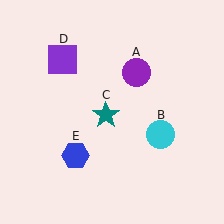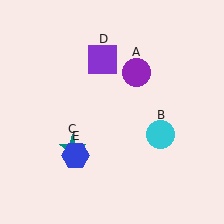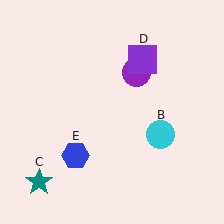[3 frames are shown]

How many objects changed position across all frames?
2 objects changed position: teal star (object C), purple square (object D).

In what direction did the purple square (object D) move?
The purple square (object D) moved right.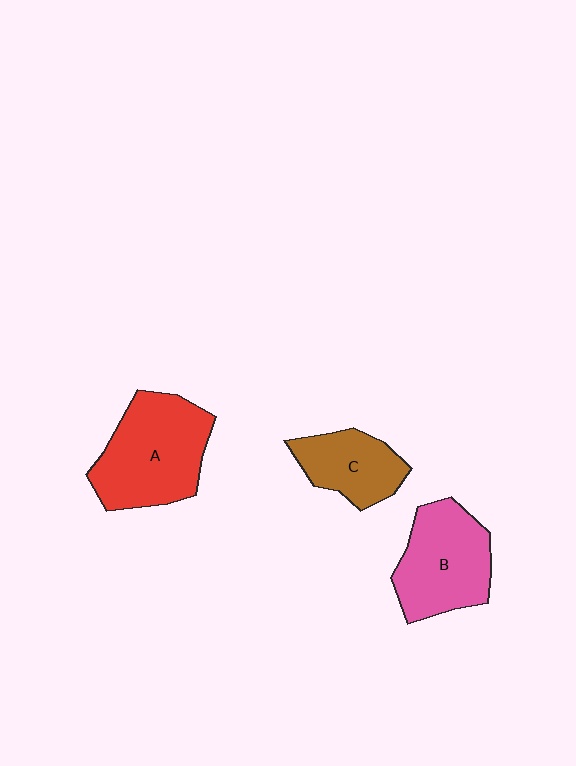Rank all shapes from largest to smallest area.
From largest to smallest: A (red), B (pink), C (brown).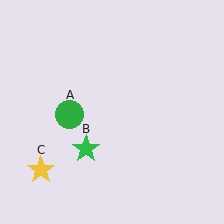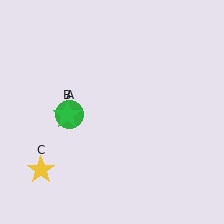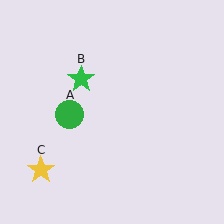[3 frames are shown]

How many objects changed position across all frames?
1 object changed position: green star (object B).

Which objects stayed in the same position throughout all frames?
Green circle (object A) and yellow star (object C) remained stationary.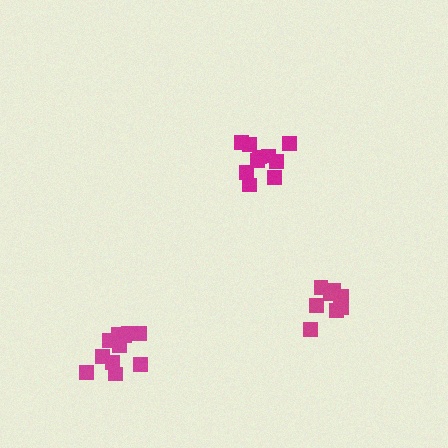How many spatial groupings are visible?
There are 3 spatial groupings.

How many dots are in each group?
Group 1: 11 dots, Group 2: 9 dots, Group 3: 10 dots (30 total).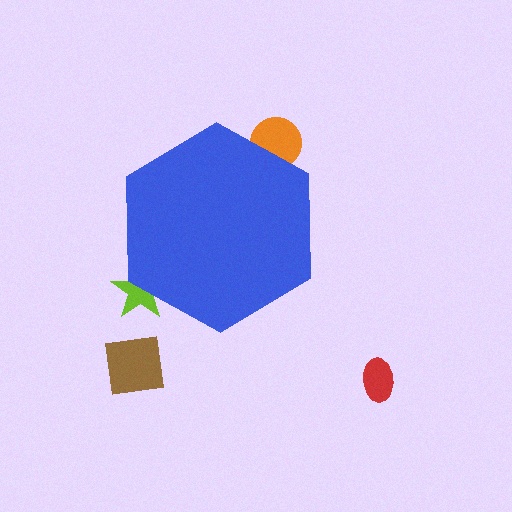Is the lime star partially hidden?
Yes, the lime star is partially hidden behind the blue hexagon.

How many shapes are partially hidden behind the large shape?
2 shapes are partially hidden.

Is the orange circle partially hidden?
Yes, the orange circle is partially hidden behind the blue hexagon.